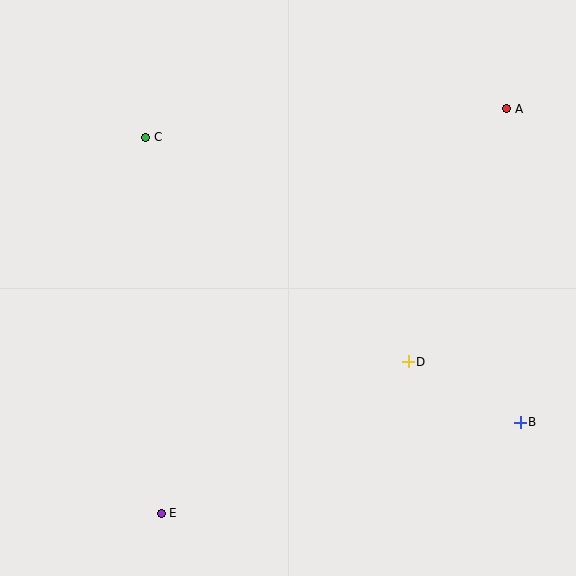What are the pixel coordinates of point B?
Point B is at (520, 422).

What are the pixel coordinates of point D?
Point D is at (408, 362).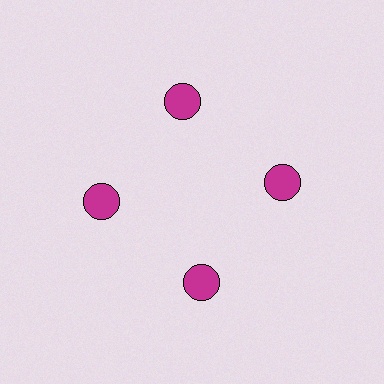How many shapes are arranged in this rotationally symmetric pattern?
There are 4 shapes, arranged in 4 groups of 1.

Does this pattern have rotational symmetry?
Yes, this pattern has 4-fold rotational symmetry. It looks the same after rotating 90 degrees around the center.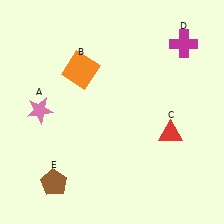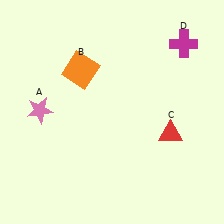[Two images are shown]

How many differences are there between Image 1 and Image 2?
There is 1 difference between the two images.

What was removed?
The brown pentagon (E) was removed in Image 2.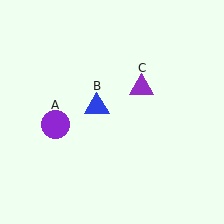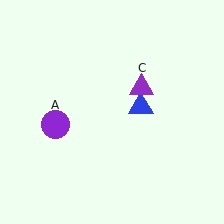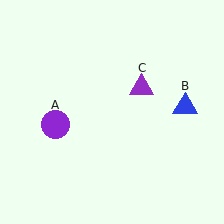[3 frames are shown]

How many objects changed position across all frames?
1 object changed position: blue triangle (object B).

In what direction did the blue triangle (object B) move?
The blue triangle (object B) moved right.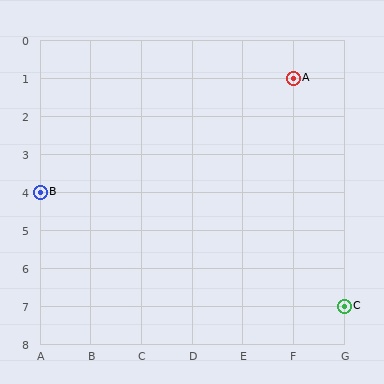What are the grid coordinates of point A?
Point A is at grid coordinates (F, 1).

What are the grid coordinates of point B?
Point B is at grid coordinates (A, 4).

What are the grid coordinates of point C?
Point C is at grid coordinates (G, 7).